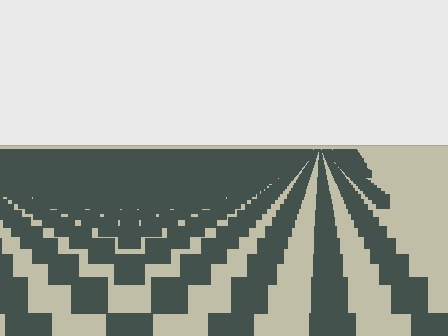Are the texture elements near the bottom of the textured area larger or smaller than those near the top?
Larger. Near the bottom, elements are closer to the viewer and appear at a bigger on-screen size.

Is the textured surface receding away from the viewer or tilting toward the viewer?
The surface is receding away from the viewer. Texture elements get smaller and denser toward the top.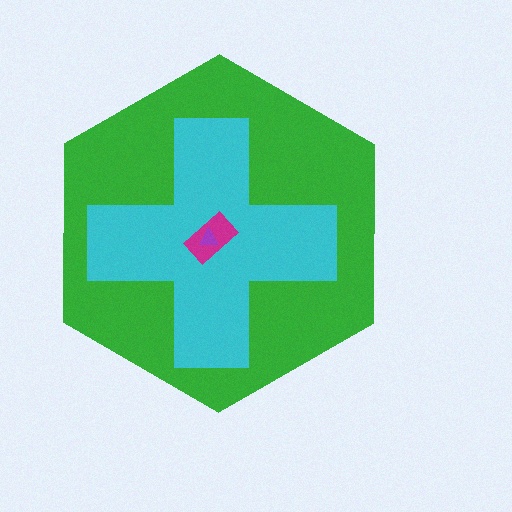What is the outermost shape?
The green hexagon.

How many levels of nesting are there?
4.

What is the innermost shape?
The purple triangle.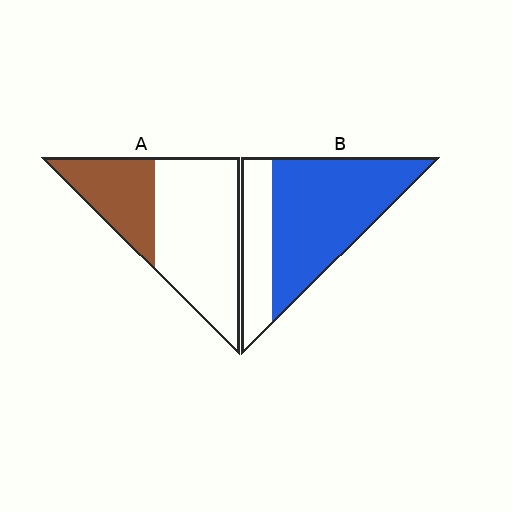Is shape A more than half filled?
No.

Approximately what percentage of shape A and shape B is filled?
A is approximately 35% and B is approximately 70%.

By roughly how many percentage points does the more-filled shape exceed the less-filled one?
By roughly 40 percentage points (B over A).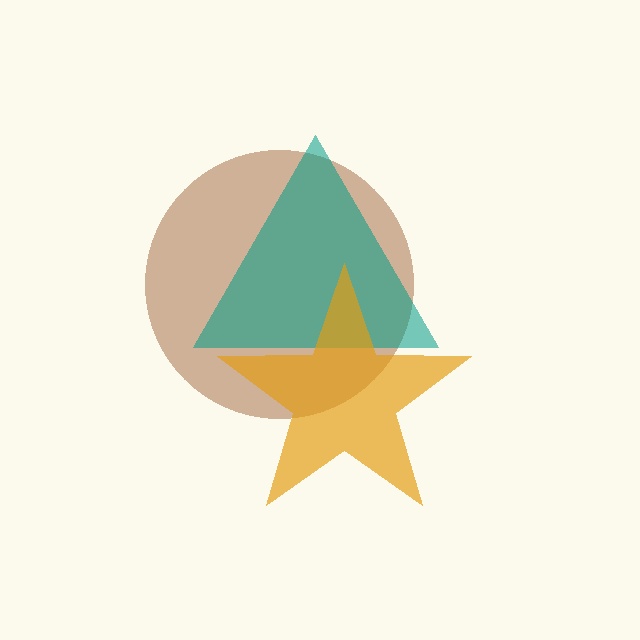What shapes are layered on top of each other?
The layered shapes are: a brown circle, a teal triangle, an orange star.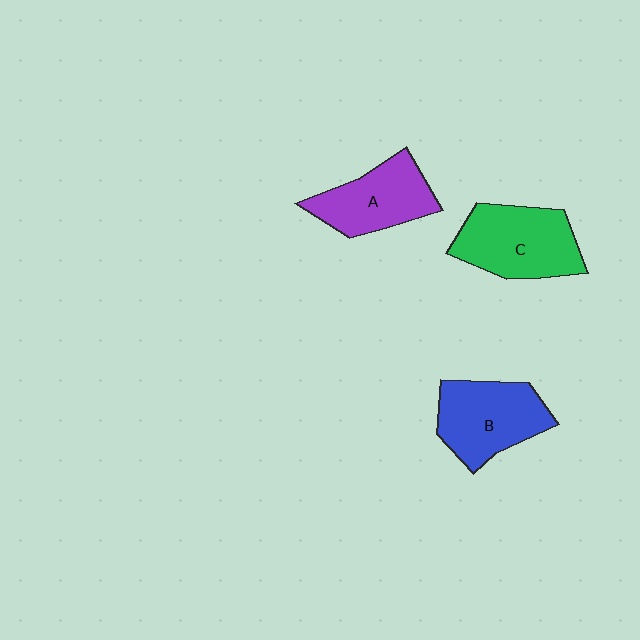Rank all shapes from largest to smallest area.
From largest to smallest: C (green), B (blue), A (purple).